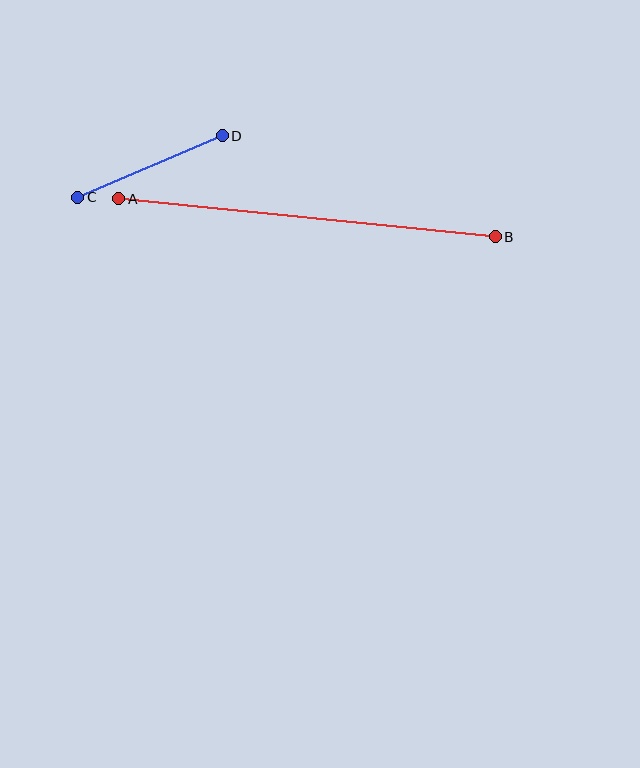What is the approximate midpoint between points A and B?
The midpoint is at approximately (307, 218) pixels.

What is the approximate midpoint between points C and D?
The midpoint is at approximately (150, 166) pixels.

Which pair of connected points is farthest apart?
Points A and B are farthest apart.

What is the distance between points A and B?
The distance is approximately 379 pixels.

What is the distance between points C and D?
The distance is approximately 157 pixels.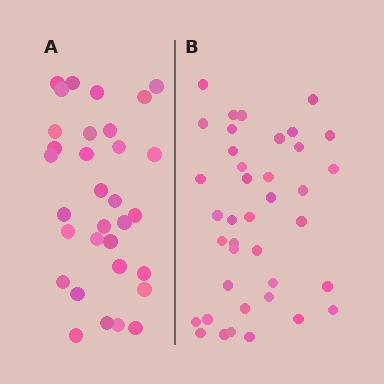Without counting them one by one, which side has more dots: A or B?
Region B (the right region) has more dots.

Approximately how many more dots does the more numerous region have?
Region B has roughly 8 or so more dots than region A.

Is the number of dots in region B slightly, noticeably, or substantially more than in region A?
Region B has only slightly more — the two regions are fairly close. The ratio is roughly 1.2 to 1.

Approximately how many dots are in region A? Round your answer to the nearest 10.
About 30 dots. (The exact count is 32, which rounds to 30.)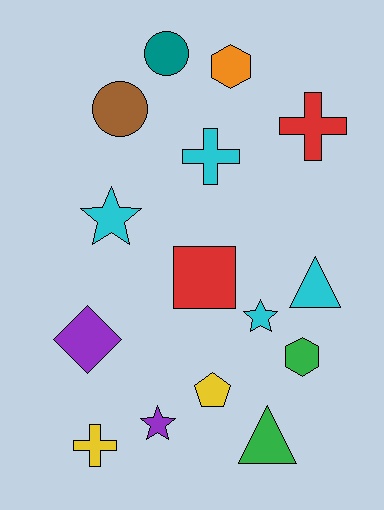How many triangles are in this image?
There are 2 triangles.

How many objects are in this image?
There are 15 objects.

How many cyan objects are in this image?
There are 4 cyan objects.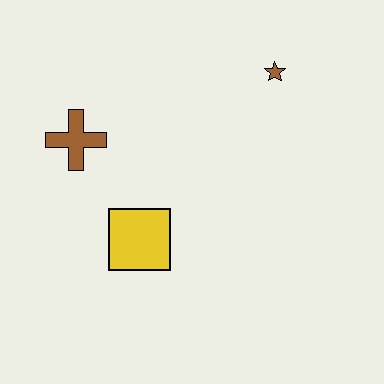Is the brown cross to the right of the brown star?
No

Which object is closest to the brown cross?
The yellow square is closest to the brown cross.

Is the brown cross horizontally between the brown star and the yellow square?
No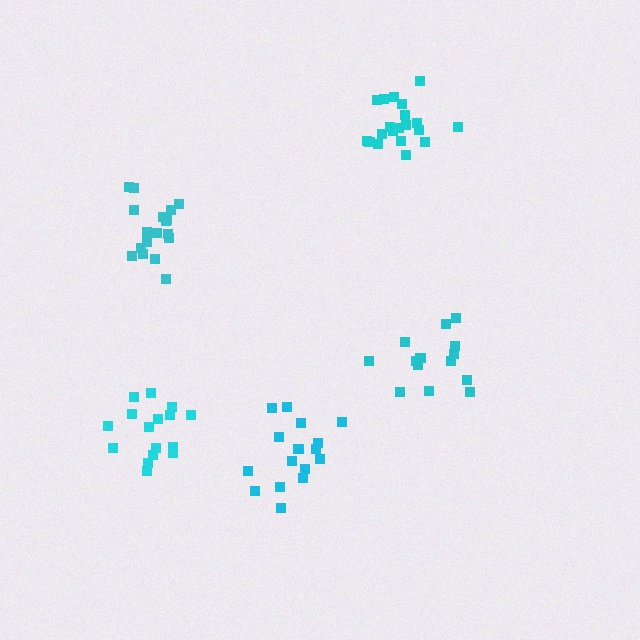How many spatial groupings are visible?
There are 5 spatial groupings.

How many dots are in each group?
Group 1: 16 dots, Group 2: 18 dots, Group 3: 21 dots, Group 4: 16 dots, Group 5: 15 dots (86 total).